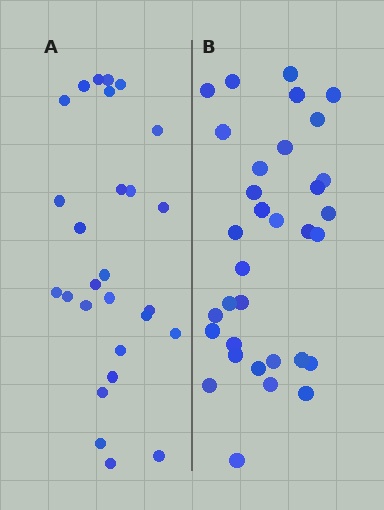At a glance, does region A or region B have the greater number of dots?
Region B (the right region) has more dots.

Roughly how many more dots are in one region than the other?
Region B has about 6 more dots than region A.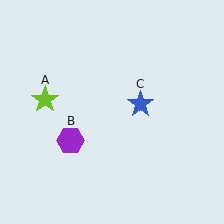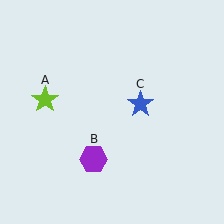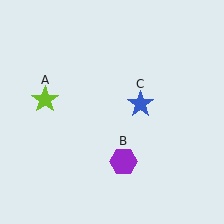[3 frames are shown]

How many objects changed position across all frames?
1 object changed position: purple hexagon (object B).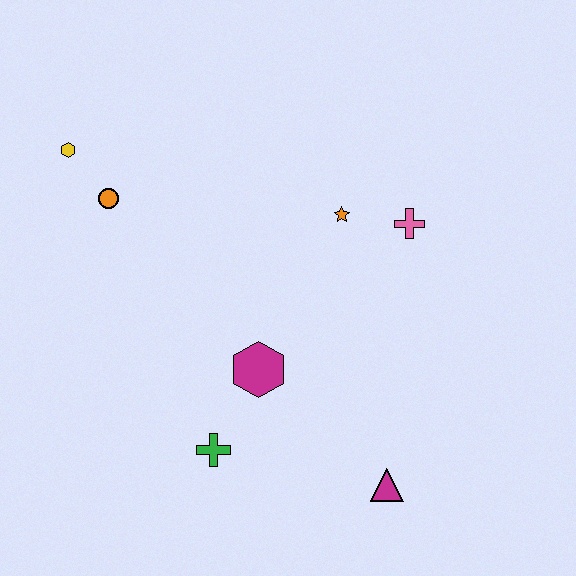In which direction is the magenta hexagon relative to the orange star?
The magenta hexagon is below the orange star.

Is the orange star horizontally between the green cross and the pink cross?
Yes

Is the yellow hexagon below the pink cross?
No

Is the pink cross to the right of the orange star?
Yes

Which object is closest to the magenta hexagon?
The green cross is closest to the magenta hexagon.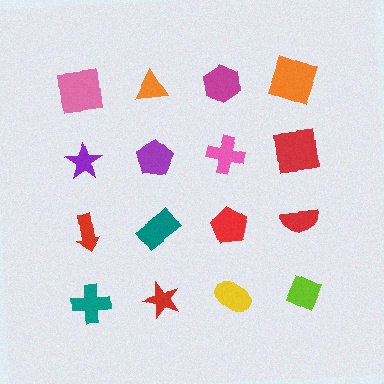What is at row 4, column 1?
A teal cross.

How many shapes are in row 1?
4 shapes.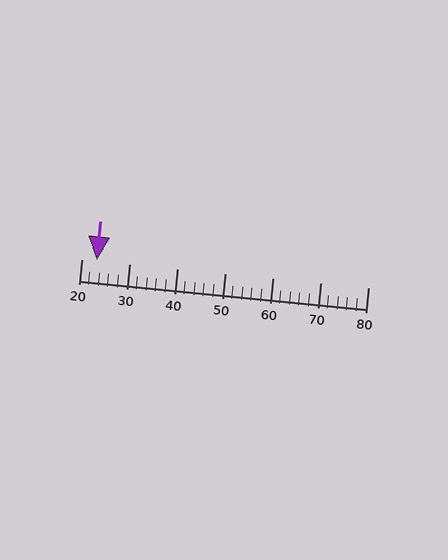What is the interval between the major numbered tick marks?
The major tick marks are spaced 10 units apart.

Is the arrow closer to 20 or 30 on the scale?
The arrow is closer to 20.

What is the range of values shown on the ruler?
The ruler shows values from 20 to 80.